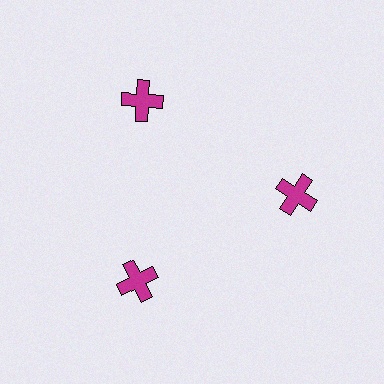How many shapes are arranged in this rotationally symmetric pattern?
There are 3 shapes, arranged in 3 groups of 1.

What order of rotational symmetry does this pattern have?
This pattern has 3-fold rotational symmetry.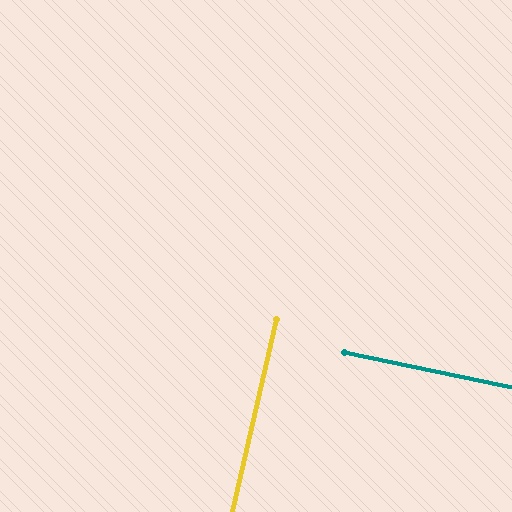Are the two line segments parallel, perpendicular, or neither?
Perpendicular — they meet at approximately 89°.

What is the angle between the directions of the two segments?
Approximately 89 degrees.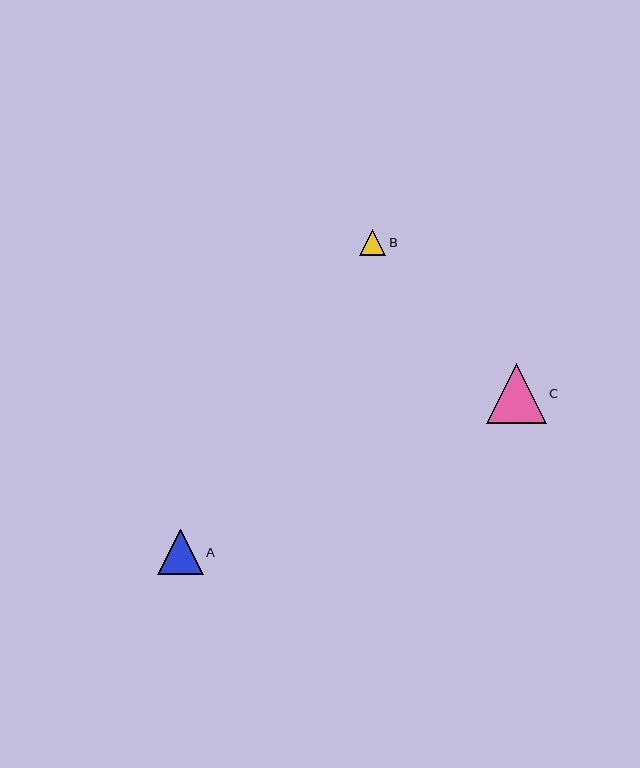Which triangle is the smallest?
Triangle B is the smallest with a size of approximately 26 pixels.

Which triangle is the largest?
Triangle C is the largest with a size of approximately 60 pixels.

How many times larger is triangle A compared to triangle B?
Triangle A is approximately 1.7 times the size of triangle B.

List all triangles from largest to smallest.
From largest to smallest: C, A, B.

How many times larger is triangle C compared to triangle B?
Triangle C is approximately 2.3 times the size of triangle B.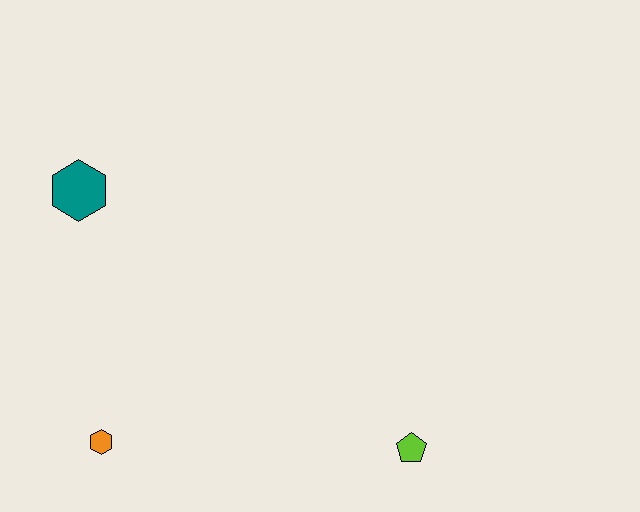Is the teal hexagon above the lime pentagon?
Yes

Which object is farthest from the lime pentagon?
The teal hexagon is farthest from the lime pentagon.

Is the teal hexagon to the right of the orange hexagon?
No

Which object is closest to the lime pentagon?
The orange hexagon is closest to the lime pentagon.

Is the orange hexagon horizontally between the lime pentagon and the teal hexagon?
Yes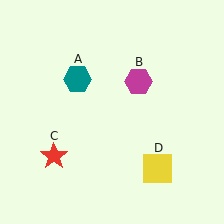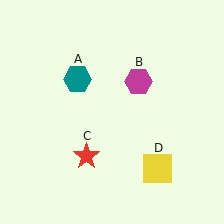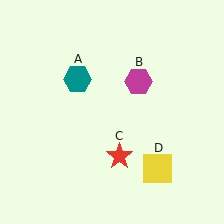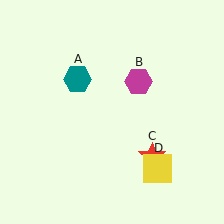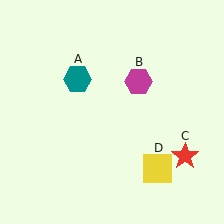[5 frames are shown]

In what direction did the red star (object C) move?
The red star (object C) moved right.